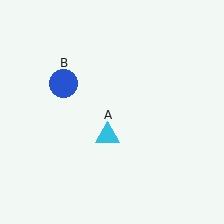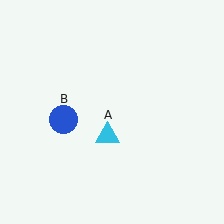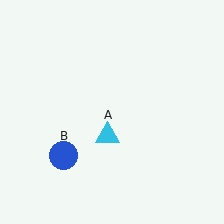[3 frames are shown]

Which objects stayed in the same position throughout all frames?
Cyan triangle (object A) remained stationary.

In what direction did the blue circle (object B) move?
The blue circle (object B) moved down.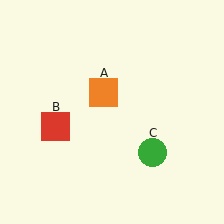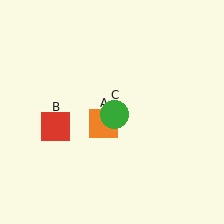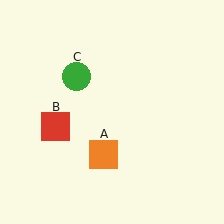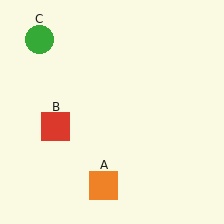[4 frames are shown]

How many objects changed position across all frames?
2 objects changed position: orange square (object A), green circle (object C).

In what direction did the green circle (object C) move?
The green circle (object C) moved up and to the left.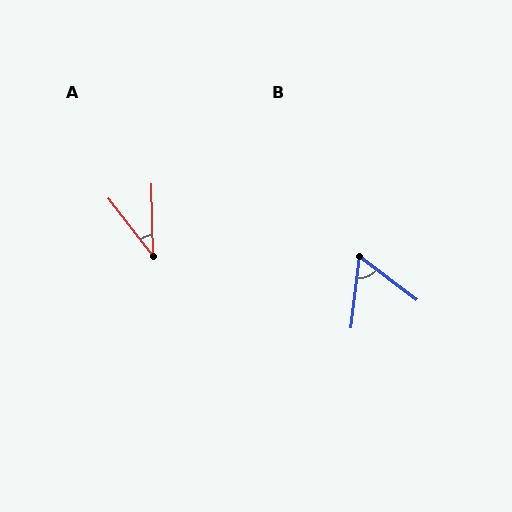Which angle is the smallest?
A, at approximately 36 degrees.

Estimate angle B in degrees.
Approximately 60 degrees.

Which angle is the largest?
B, at approximately 60 degrees.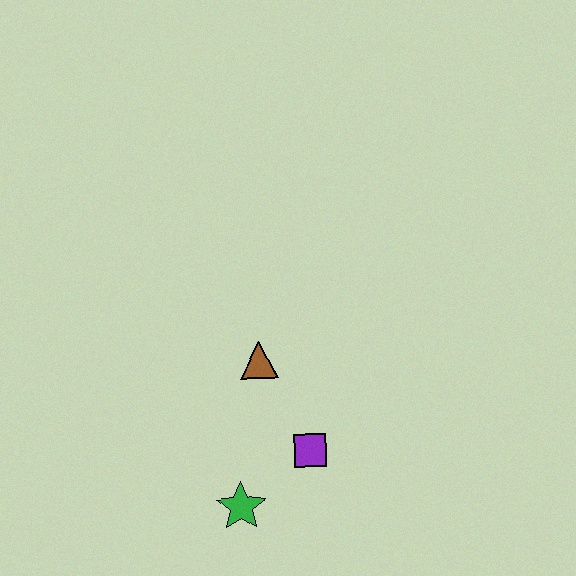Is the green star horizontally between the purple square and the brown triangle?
No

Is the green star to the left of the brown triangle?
Yes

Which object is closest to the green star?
The purple square is closest to the green star.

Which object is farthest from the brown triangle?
The green star is farthest from the brown triangle.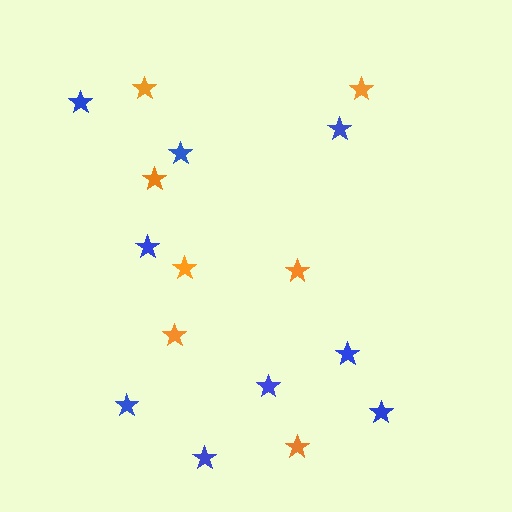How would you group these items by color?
There are 2 groups: one group of blue stars (9) and one group of orange stars (7).